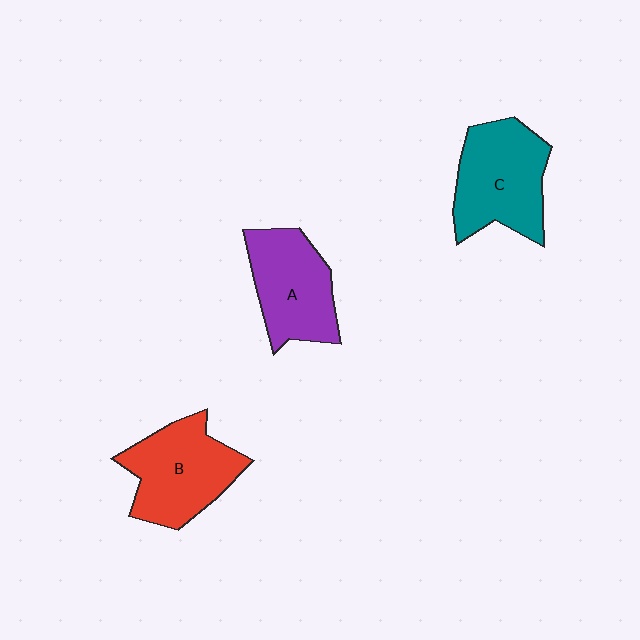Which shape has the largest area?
Shape C (teal).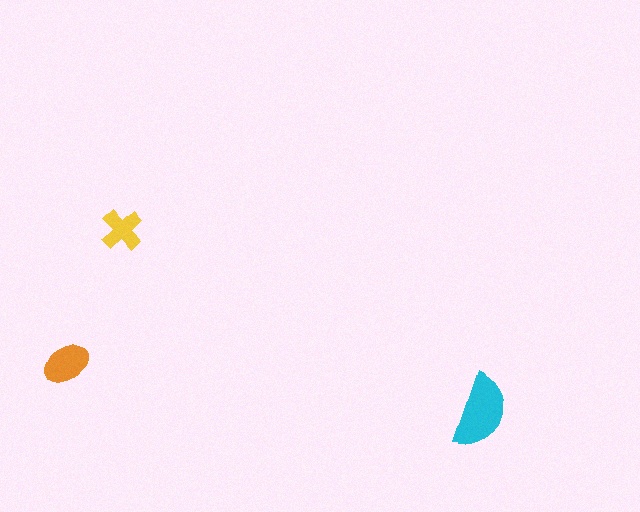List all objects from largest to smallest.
The cyan semicircle, the orange ellipse, the yellow cross.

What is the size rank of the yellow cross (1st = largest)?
3rd.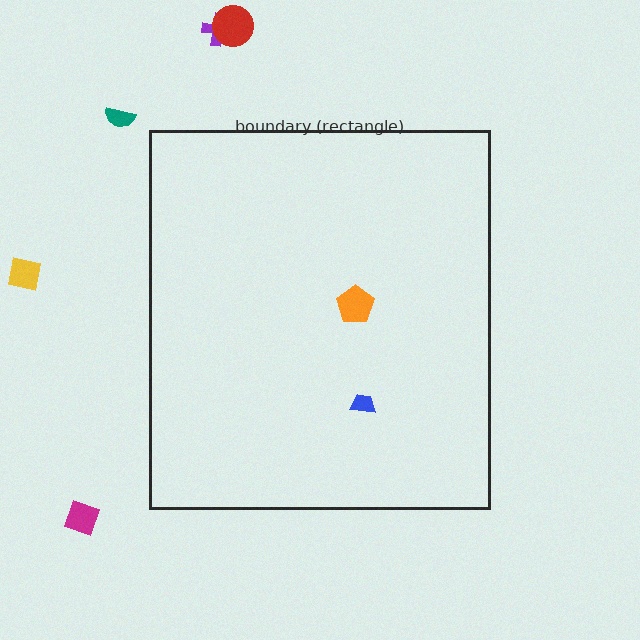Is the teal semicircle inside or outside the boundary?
Outside.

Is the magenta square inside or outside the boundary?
Outside.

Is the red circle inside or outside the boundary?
Outside.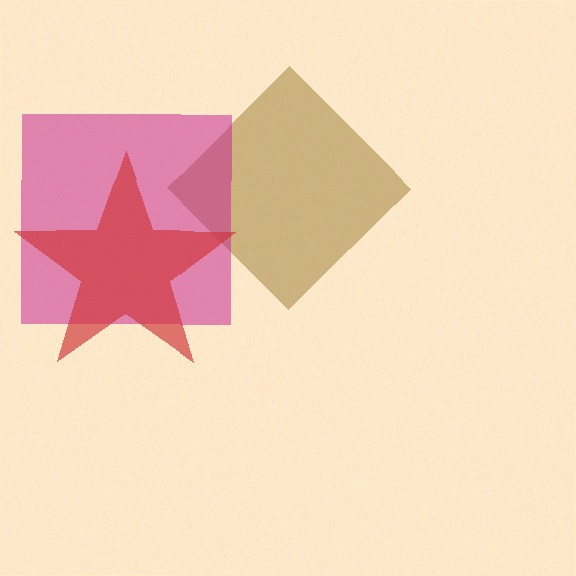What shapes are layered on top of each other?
The layered shapes are: a brown diamond, a magenta square, a red star.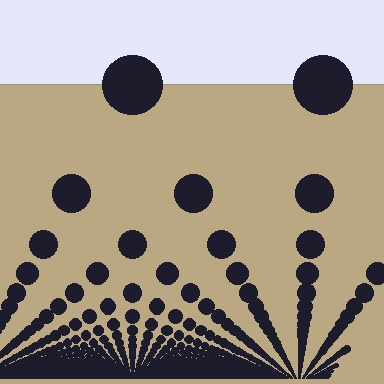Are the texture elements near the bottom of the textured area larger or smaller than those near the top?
Smaller. The gradient is inverted — elements near the bottom are smaller and denser.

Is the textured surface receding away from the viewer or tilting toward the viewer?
The surface appears to tilt toward the viewer. Texture elements get larger and sparser toward the top.